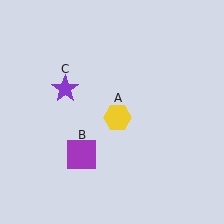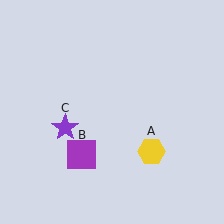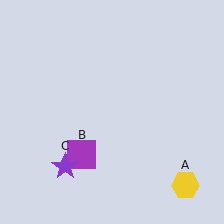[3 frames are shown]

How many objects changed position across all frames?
2 objects changed position: yellow hexagon (object A), purple star (object C).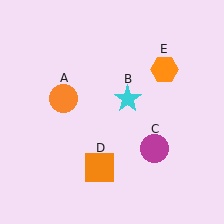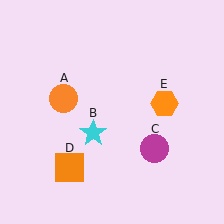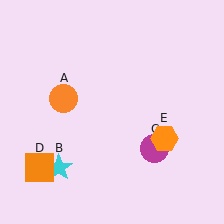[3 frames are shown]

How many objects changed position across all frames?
3 objects changed position: cyan star (object B), orange square (object D), orange hexagon (object E).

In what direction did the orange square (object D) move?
The orange square (object D) moved left.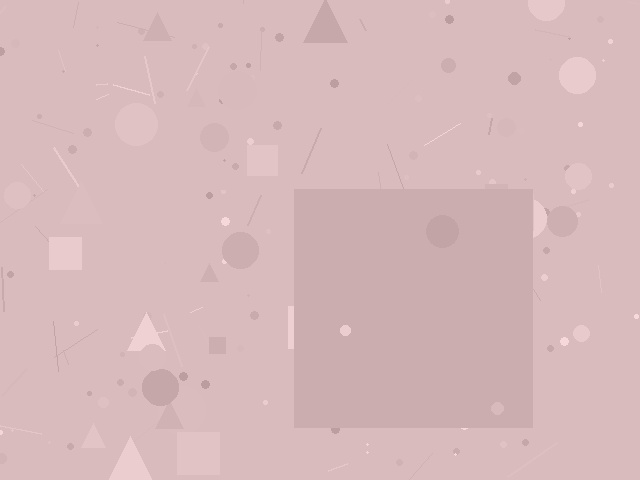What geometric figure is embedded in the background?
A square is embedded in the background.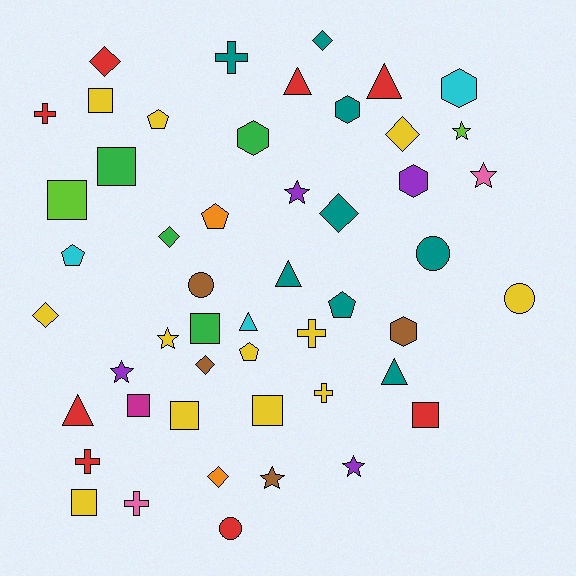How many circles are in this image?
There are 4 circles.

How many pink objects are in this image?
There are 2 pink objects.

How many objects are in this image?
There are 50 objects.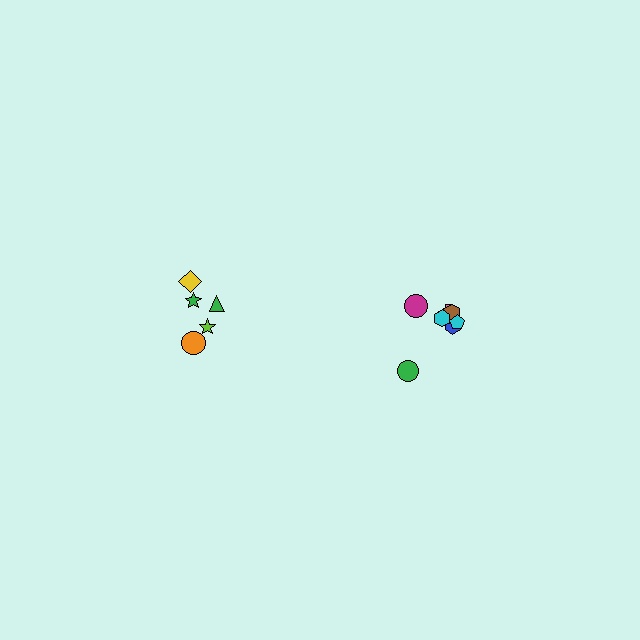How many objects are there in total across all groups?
There are 12 objects.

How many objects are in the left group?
There are 5 objects.